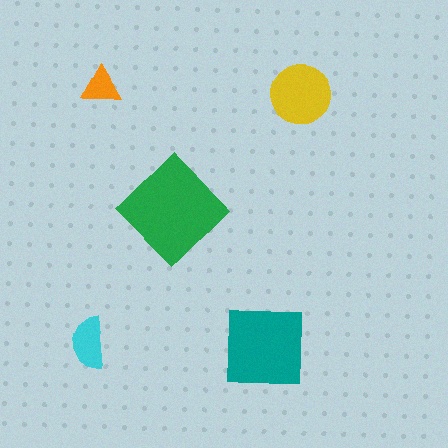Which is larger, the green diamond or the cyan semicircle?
The green diamond.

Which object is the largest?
The green diamond.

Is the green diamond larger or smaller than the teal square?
Larger.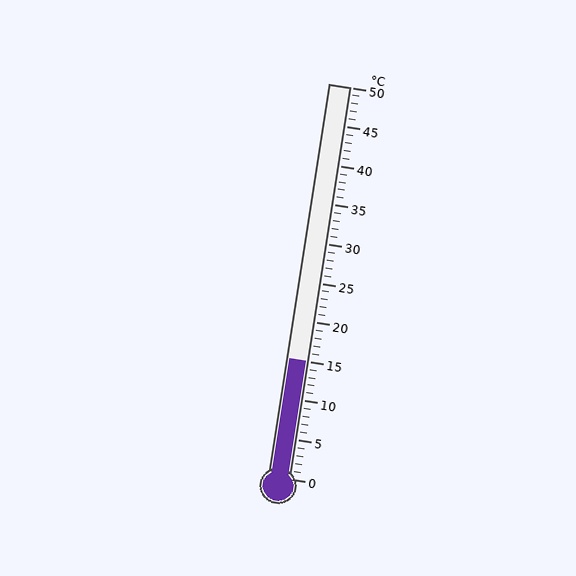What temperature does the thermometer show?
The thermometer shows approximately 15°C.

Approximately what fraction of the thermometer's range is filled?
The thermometer is filled to approximately 30% of its range.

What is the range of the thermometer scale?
The thermometer scale ranges from 0°C to 50°C.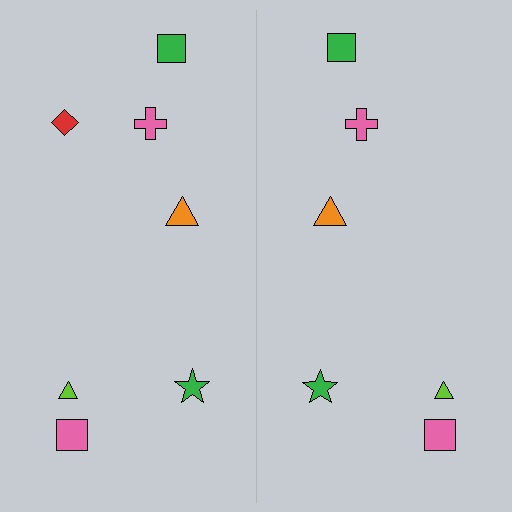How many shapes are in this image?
There are 13 shapes in this image.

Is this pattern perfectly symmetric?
No, the pattern is not perfectly symmetric. A red diamond is missing from the right side.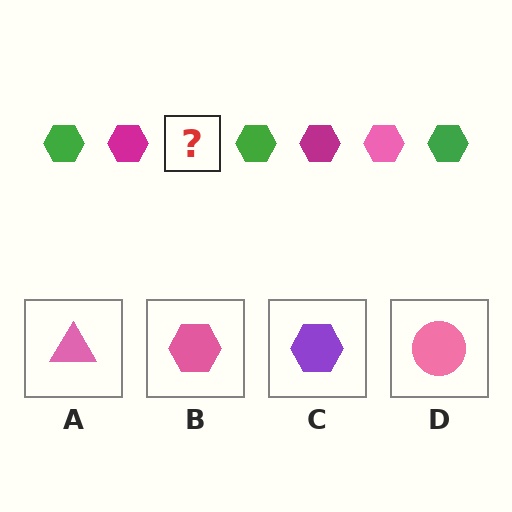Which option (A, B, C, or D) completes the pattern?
B.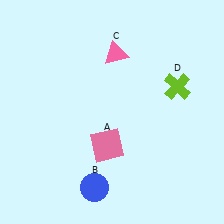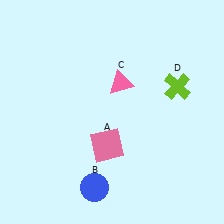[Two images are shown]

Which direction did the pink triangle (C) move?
The pink triangle (C) moved down.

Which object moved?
The pink triangle (C) moved down.